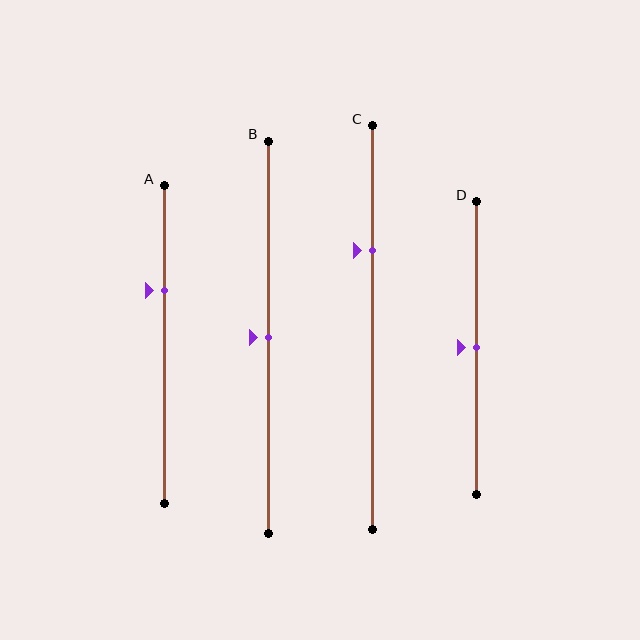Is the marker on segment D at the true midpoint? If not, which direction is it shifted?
Yes, the marker on segment D is at the true midpoint.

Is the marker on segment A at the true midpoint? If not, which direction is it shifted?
No, the marker on segment A is shifted upward by about 17% of the segment length.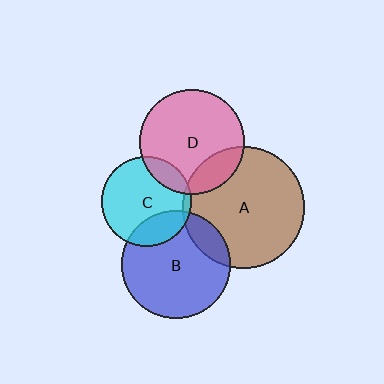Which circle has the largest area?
Circle A (brown).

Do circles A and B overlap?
Yes.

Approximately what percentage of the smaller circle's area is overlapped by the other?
Approximately 15%.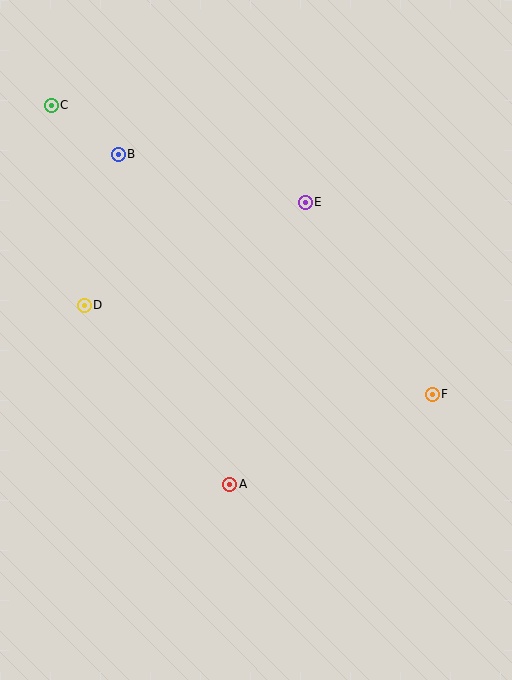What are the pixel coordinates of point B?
Point B is at (118, 154).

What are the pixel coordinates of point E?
Point E is at (305, 202).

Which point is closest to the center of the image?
Point E at (305, 202) is closest to the center.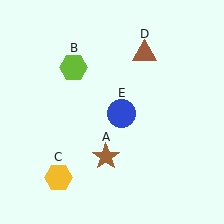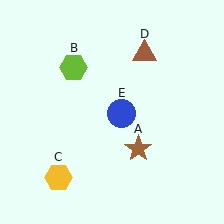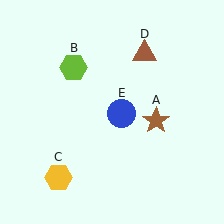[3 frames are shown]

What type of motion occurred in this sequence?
The brown star (object A) rotated counterclockwise around the center of the scene.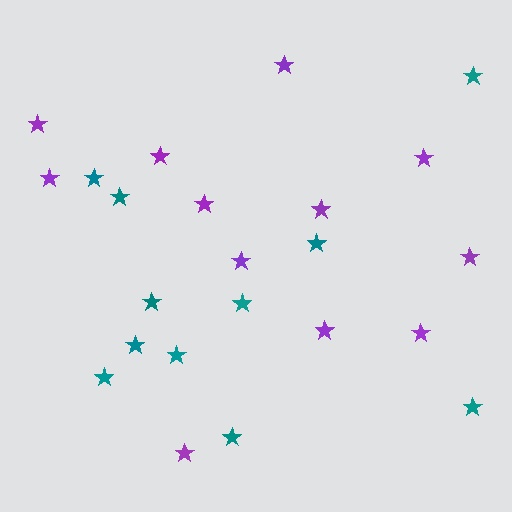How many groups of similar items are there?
There are 2 groups: one group of teal stars (11) and one group of purple stars (12).